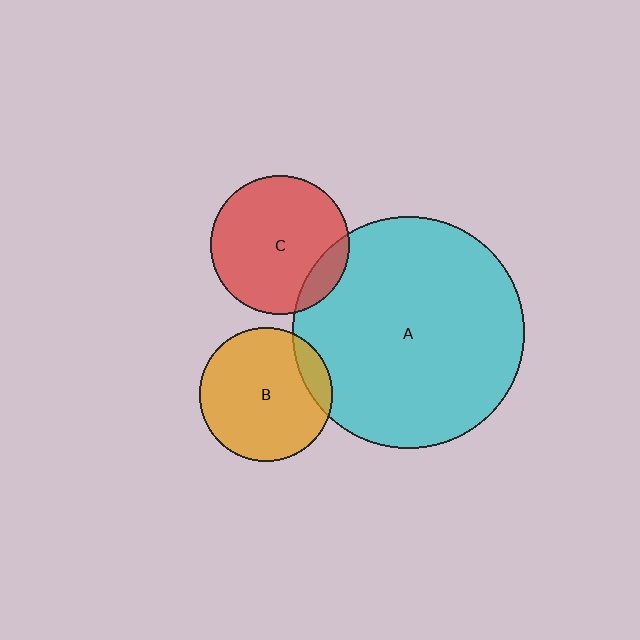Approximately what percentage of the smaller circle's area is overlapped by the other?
Approximately 15%.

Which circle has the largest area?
Circle A (cyan).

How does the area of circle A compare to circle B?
Approximately 3.0 times.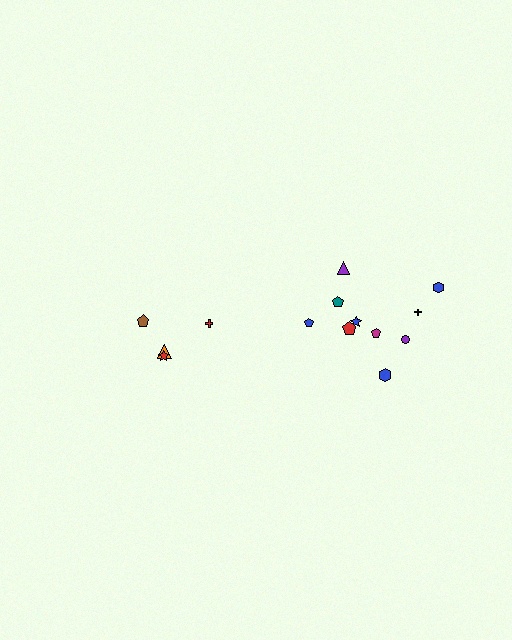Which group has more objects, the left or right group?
The right group.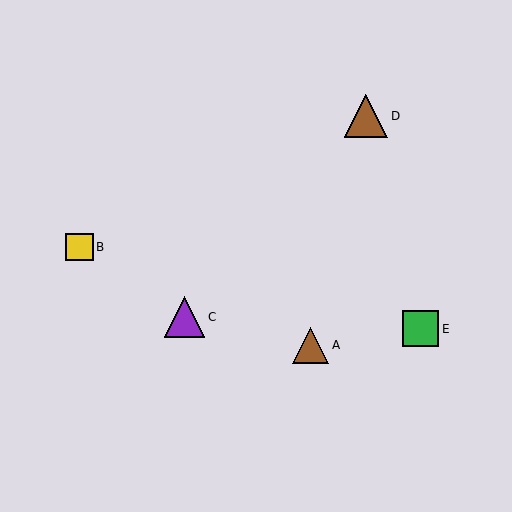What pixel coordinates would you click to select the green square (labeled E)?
Click at (421, 329) to select the green square E.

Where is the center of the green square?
The center of the green square is at (421, 329).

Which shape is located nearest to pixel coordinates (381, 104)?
The brown triangle (labeled D) at (366, 116) is nearest to that location.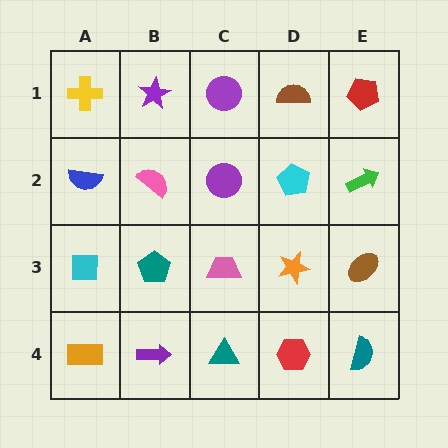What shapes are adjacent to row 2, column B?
A purple star (row 1, column B), a teal pentagon (row 3, column B), a blue semicircle (row 2, column A), a purple circle (row 2, column C).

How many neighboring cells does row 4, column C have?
3.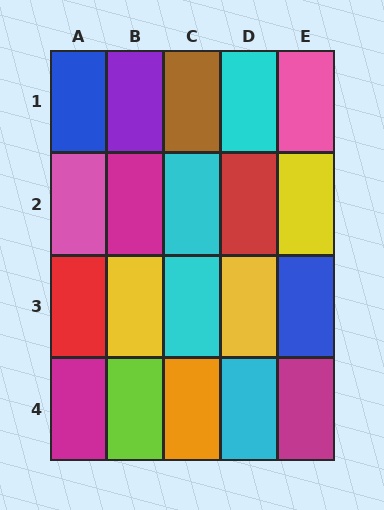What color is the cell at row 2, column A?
Pink.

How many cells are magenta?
3 cells are magenta.